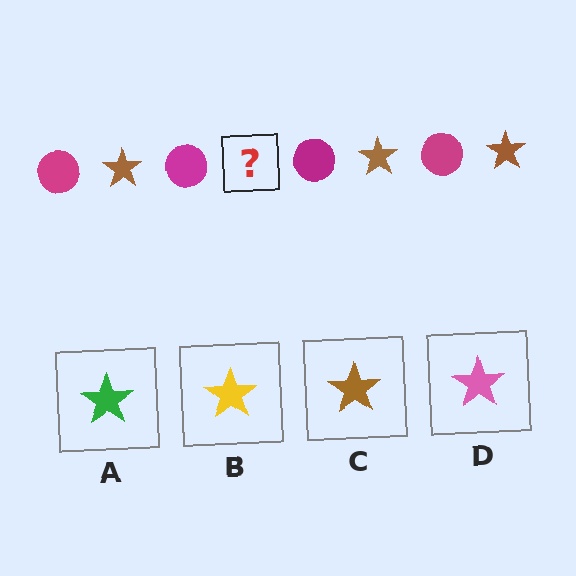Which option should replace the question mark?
Option C.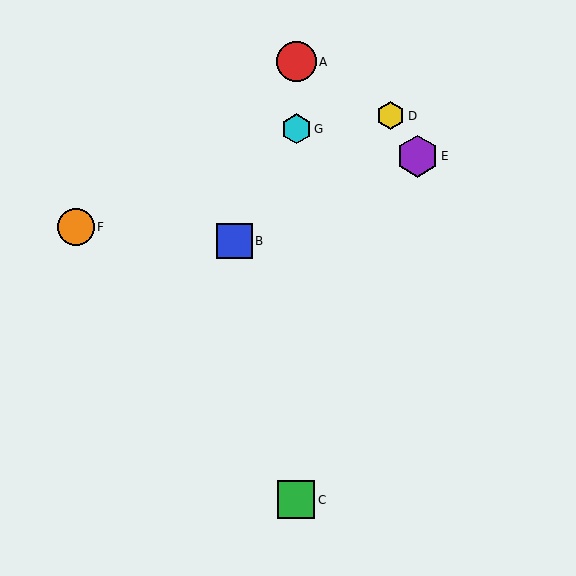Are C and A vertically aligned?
Yes, both are at x≈296.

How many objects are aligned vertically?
3 objects (A, C, G) are aligned vertically.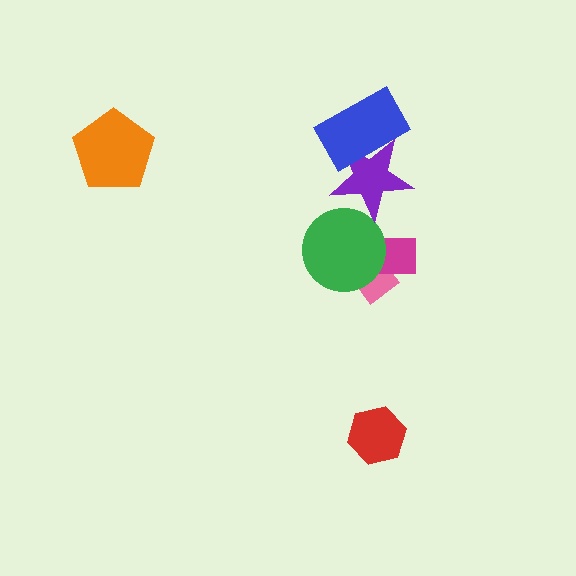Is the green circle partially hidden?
Yes, it is partially covered by another shape.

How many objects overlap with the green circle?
3 objects overlap with the green circle.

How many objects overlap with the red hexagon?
0 objects overlap with the red hexagon.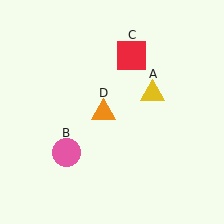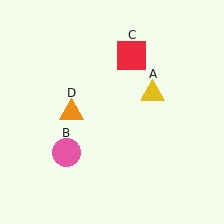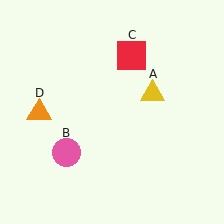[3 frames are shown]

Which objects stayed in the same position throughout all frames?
Yellow triangle (object A) and pink circle (object B) and red square (object C) remained stationary.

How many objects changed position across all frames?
1 object changed position: orange triangle (object D).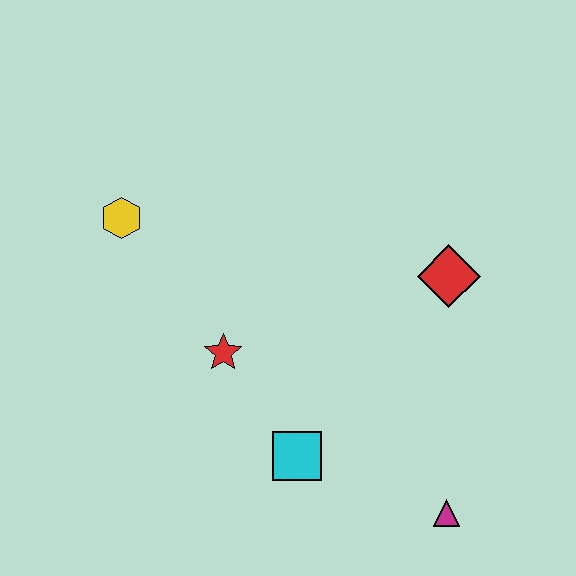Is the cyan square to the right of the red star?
Yes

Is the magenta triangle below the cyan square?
Yes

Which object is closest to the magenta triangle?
The cyan square is closest to the magenta triangle.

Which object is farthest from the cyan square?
The yellow hexagon is farthest from the cyan square.